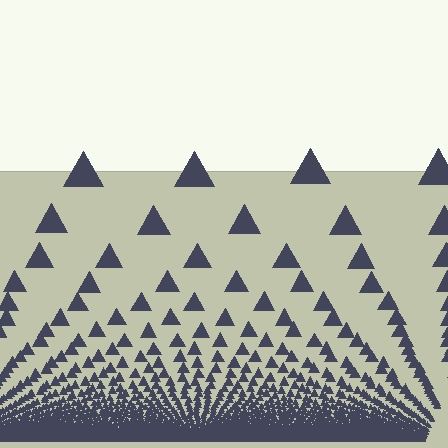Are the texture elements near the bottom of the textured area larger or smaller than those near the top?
Smaller. The gradient is inverted — elements near the bottom are smaller and denser.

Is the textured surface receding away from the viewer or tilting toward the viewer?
The surface appears to tilt toward the viewer. Texture elements get larger and sparser toward the top.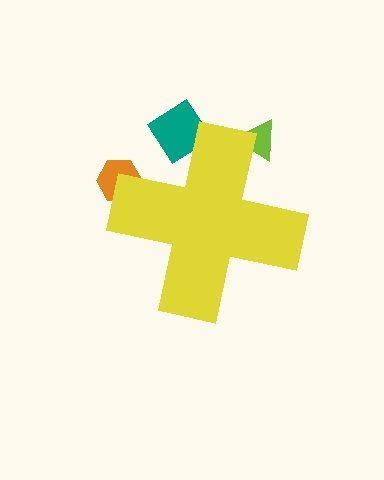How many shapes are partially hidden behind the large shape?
3 shapes are partially hidden.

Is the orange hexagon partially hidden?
Yes, the orange hexagon is partially hidden behind the yellow cross.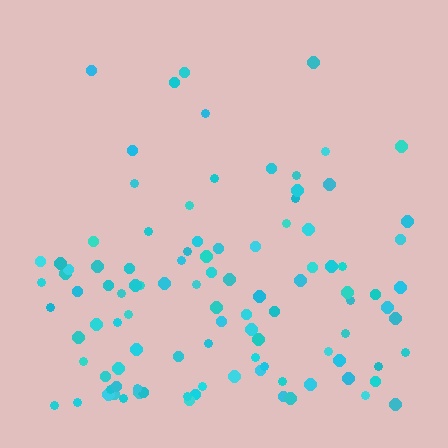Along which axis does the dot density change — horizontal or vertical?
Vertical.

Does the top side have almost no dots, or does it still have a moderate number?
Still a moderate number, just noticeably fewer than the bottom.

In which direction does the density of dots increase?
From top to bottom, with the bottom side densest.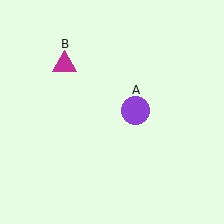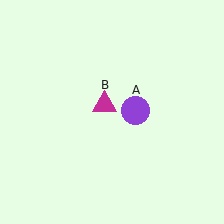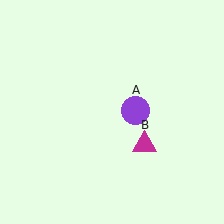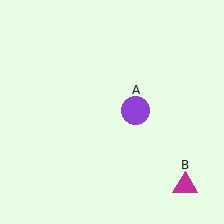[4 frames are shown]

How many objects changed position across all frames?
1 object changed position: magenta triangle (object B).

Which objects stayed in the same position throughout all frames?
Purple circle (object A) remained stationary.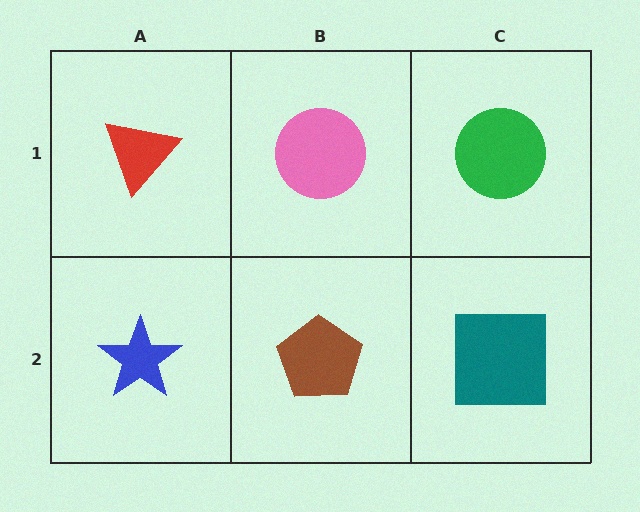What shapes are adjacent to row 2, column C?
A green circle (row 1, column C), a brown pentagon (row 2, column B).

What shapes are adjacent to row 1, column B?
A brown pentagon (row 2, column B), a red triangle (row 1, column A), a green circle (row 1, column C).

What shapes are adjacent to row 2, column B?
A pink circle (row 1, column B), a blue star (row 2, column A), a teal square (row 2, column C).